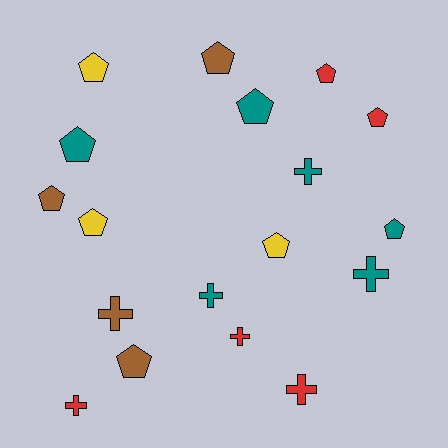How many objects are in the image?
There are 18 objects.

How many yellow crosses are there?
There are no yellow crosses.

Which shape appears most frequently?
Pentagon, with 11 objects.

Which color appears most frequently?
Teal, with 6 objects.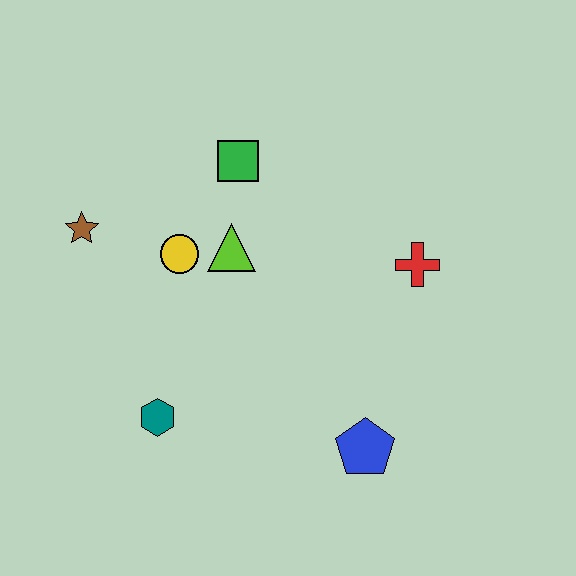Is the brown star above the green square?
No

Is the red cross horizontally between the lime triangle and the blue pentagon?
No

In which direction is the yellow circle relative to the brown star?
The yellow circle is to the right of the brown star.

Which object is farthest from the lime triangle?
The blue pentagon is farthest from the lime triangle.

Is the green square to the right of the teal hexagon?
Yes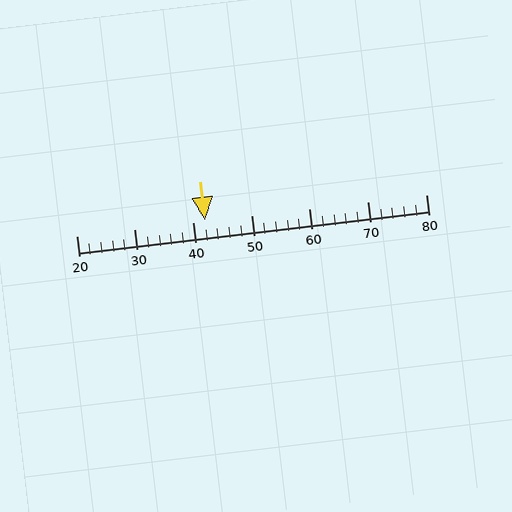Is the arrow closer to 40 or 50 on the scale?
The arrow is closer to 40.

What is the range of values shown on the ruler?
The ruler shows values from 20 to 80.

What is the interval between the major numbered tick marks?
The major tick marks are spaced 10 units apart.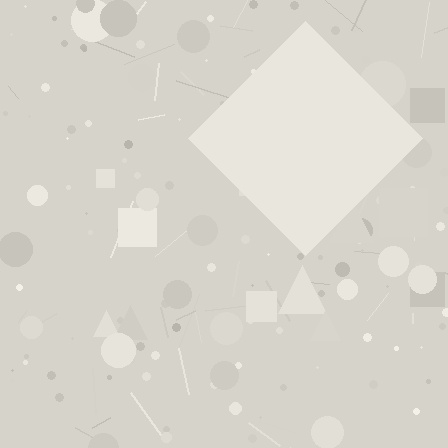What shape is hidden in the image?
A diamond is hidden in the image.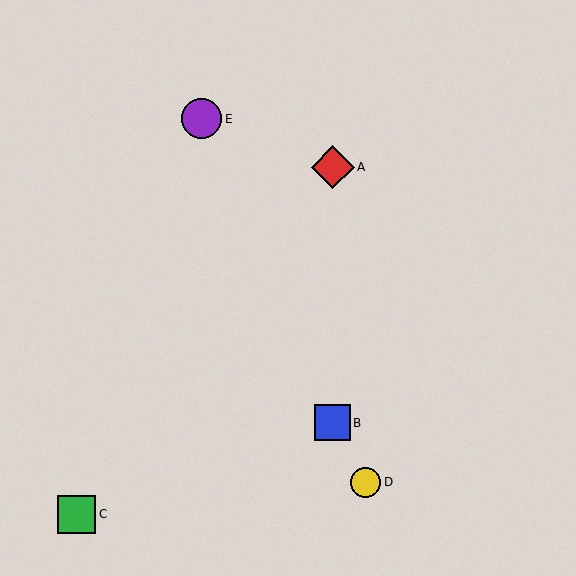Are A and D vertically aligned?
No, A is at x≈333 and D is at x≈366.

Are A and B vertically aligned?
Yes, both are at x≈333.